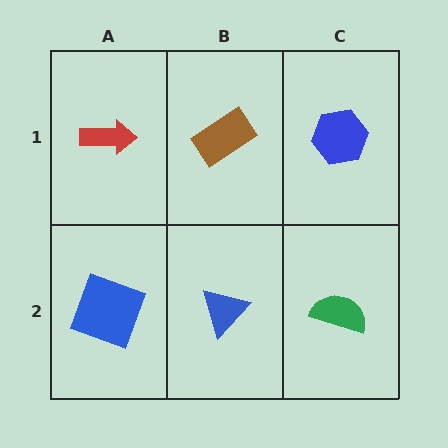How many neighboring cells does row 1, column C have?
2.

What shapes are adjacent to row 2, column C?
A blue hexagon (row 1, column C), a blue triangle (row 2, column B).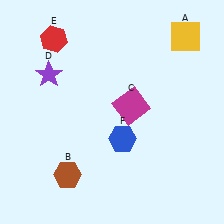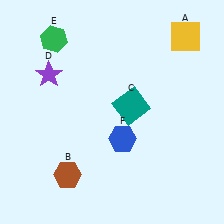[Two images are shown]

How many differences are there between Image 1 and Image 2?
There are 2 differences between the two images.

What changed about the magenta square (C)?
In Image 1, C is magenta. In Image 2, it changed to teal.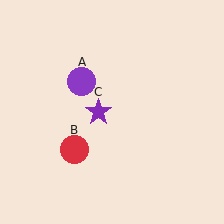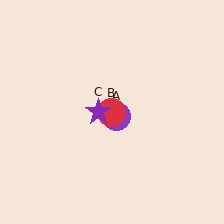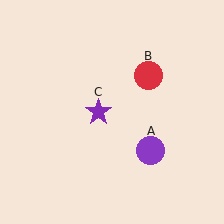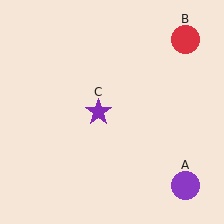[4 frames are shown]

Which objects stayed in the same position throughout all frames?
Purple star (object C) remained stationary.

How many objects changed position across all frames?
2 objects changed position: purple circle (object A), red circle (object B).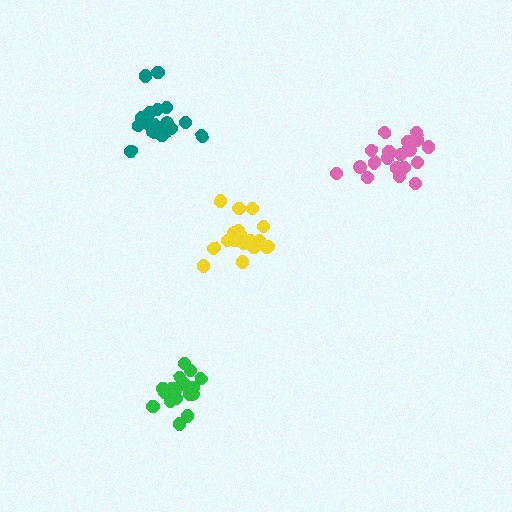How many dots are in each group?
Group 1: 20 dots, Group 2: 21 dots, Group 3: 20 dots, Group 4: 19 dots (80 total).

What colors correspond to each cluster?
The clusters are colored: yellow, teal, pink, green.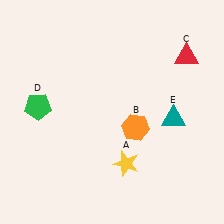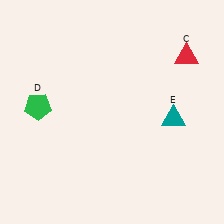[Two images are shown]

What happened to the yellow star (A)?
The yellow star (A) was removed in Image 2. It was in the bottom-right area of Image 1.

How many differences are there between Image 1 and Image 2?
There are 2 differences between the two images.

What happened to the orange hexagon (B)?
The orange hexagon (B) was removed in Image 2. It was in the bottom-right area of Image 1.